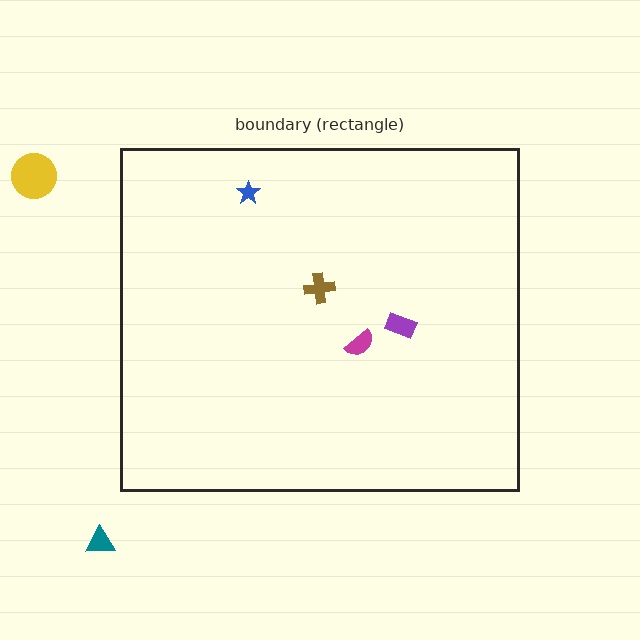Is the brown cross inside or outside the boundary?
Inside.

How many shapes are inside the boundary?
4 inside, 2 outside.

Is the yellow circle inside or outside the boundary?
Outside.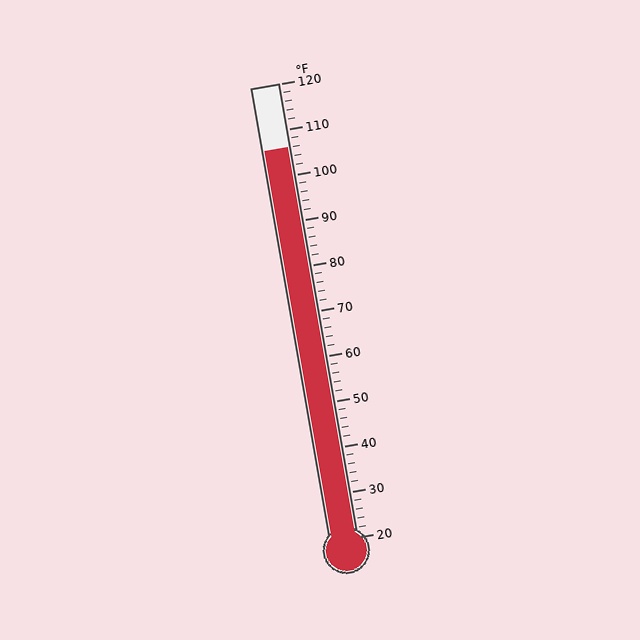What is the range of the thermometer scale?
The thermometer scale ranges from 20°F to 120°F.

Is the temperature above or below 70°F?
The temperature is above 70°F.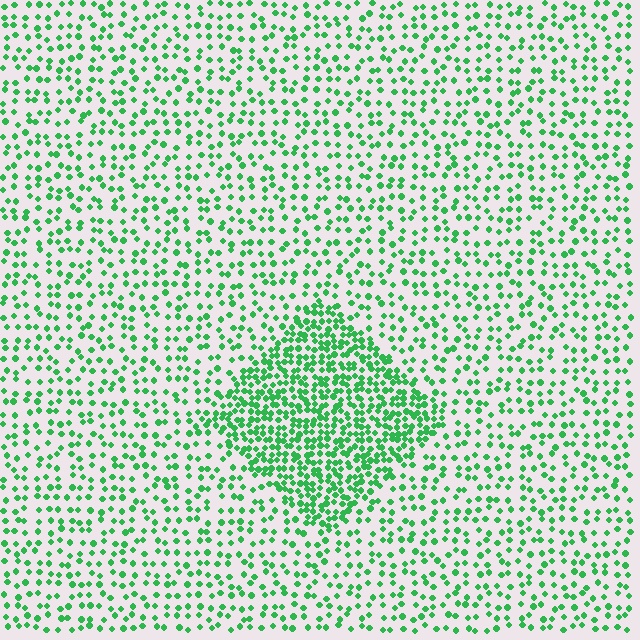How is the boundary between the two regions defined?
The boundary is defined by a change in element density (approximately 2.3x ratio). All elements are the same color, size, and shape.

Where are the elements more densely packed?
The elements are more densely packed inside the diamond boundary.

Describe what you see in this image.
The image contains small green elements arranged at two different densities. A diamond-shaped region is visible where the elements are more densely packed than the surrounding area.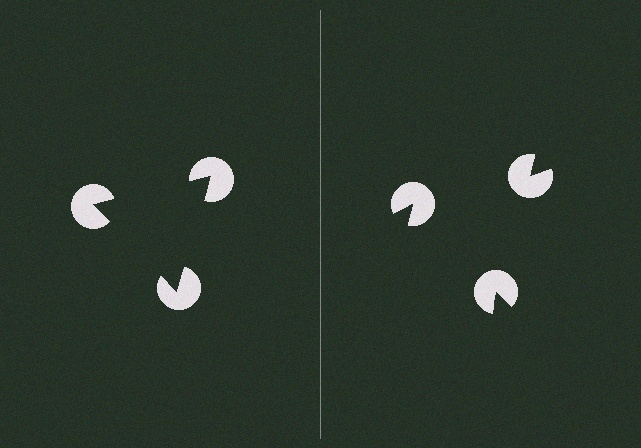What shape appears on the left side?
An illusory triangle.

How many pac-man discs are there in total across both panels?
6 — 3 on each side.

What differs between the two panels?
The pac-man discs are positioned identically on both sides; only the wedge orientations differ. On the left they align to a triangle; on the right they are misaligned.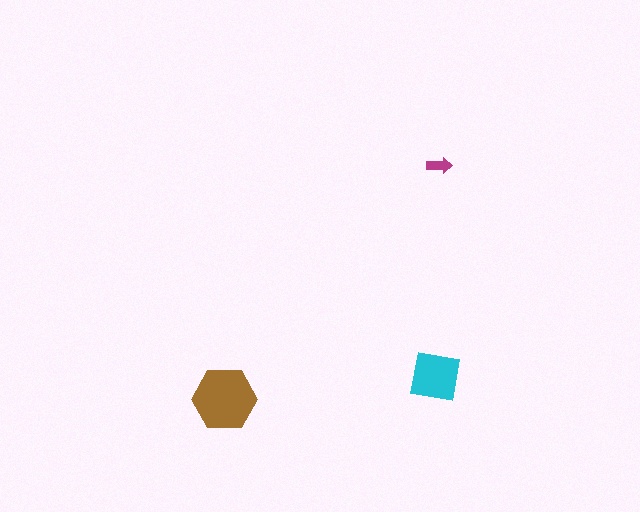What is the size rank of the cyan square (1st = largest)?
2nd.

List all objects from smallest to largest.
The magenta arrow, the cyan square, the brown hexagon.